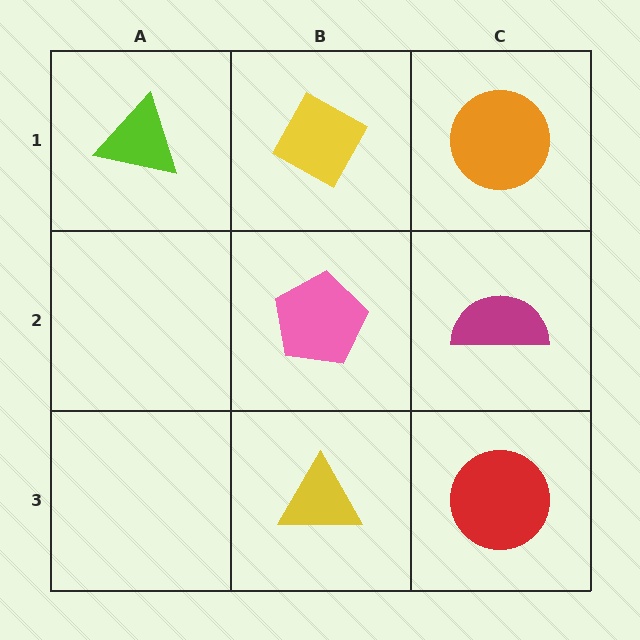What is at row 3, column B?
A yellow triangle.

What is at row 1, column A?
A lime triangle.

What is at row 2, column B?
A pink pentagon.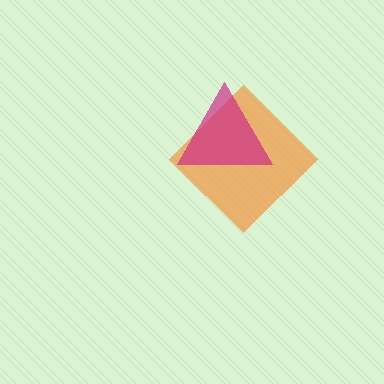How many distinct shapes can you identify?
There are 2 distinct shapes: an orange diamond, a magenta triangle.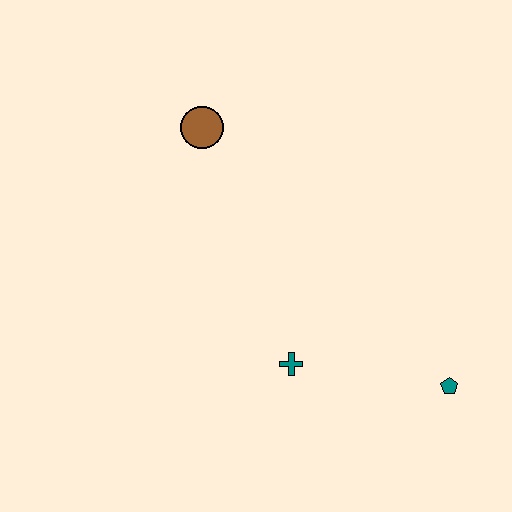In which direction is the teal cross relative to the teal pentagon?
The teal cross is to the left of the teal pentagon.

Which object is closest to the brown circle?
The teal cross is closest to the brown circle.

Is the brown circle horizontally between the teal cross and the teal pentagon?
No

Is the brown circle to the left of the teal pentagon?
Yes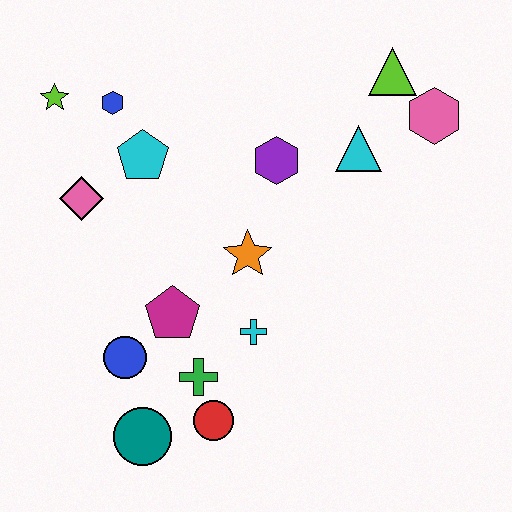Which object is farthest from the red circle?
The lime triangle is farthest from the red circle.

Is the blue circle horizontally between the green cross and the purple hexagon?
No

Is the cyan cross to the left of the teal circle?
No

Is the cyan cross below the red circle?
No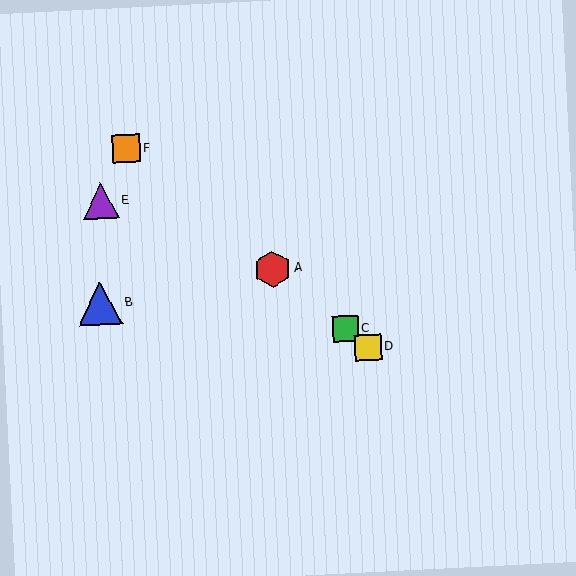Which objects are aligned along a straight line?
Objects A, C, D, F are aligned along a straight line.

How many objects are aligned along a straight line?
4 objects (A, C, D, F) are aligned along a straight line.